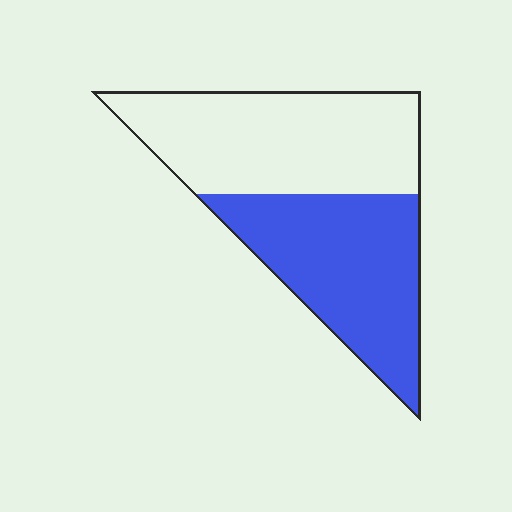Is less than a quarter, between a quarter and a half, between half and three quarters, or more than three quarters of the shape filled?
Between a quarter and a half.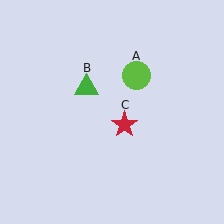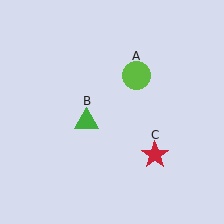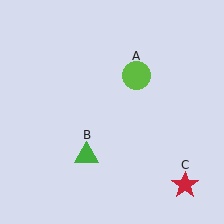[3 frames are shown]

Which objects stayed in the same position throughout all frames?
Lime circle (object A) remained stationary.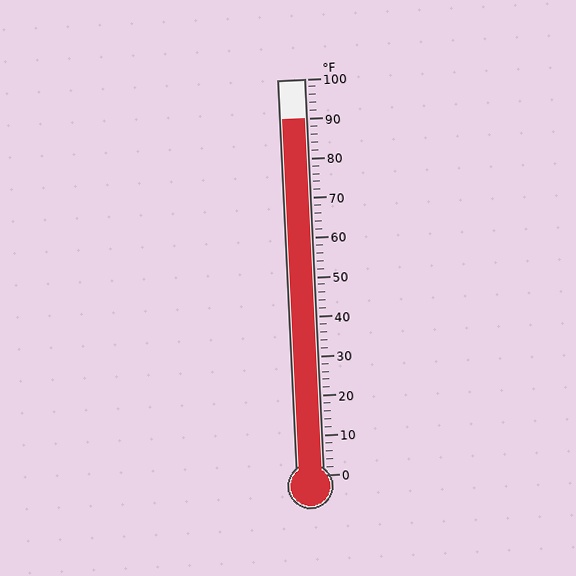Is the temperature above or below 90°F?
The temperature is at 90°F.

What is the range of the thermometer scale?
The thermometer scale ranges from 0°F to 100°F.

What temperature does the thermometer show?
The thermometer shows approximately 90°F.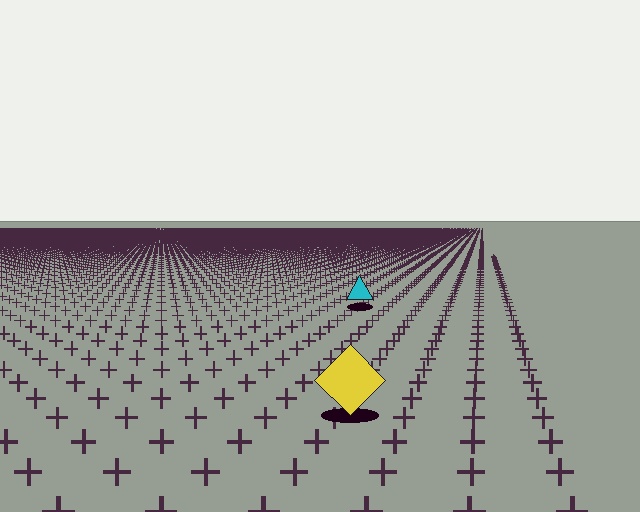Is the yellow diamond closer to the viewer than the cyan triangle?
Yes. The yellow diamond is closer — you can tell from the texture gradient: the ground texture is coarser near it.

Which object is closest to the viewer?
The yellow diamond is closest. The texture marks near it are larger and more spread out.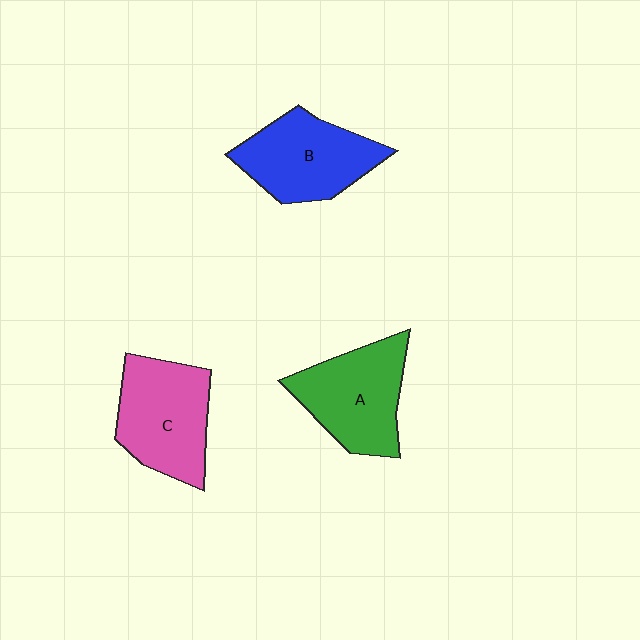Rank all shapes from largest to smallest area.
From largest to smallest: C (pink), A (green), B (blue).